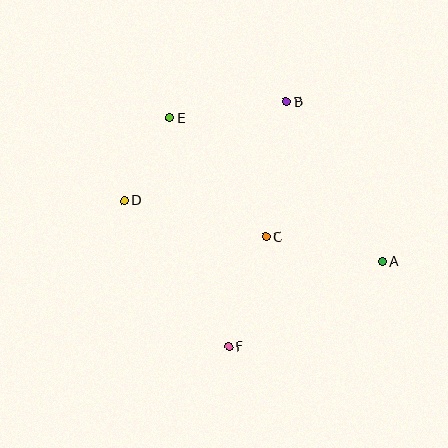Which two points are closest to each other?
Points D and E are closest to each other.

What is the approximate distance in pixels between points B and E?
The distance between B and E is approximately 118 pixels.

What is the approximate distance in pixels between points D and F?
The distance between D and F is approximately 180 pixels.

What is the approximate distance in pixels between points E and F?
The distance between E and F is approximately 236 pixels.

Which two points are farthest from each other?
Points A and D are farthest from each other.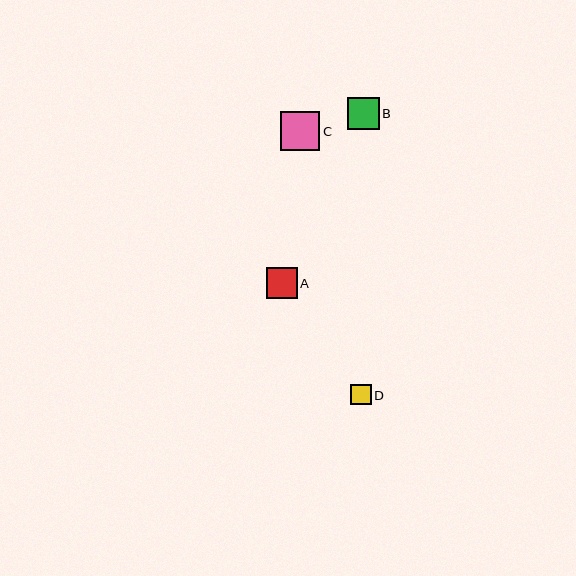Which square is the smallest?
Square D is the smallest with a size of approximately 20 pixels.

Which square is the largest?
Square C is the largest with a size of approximately 39 pixels.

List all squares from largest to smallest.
From largest to smallest: C, B, A, D.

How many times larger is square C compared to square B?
Square C is approximately 1.2 times the size of square B.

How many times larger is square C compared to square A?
Square C is approximately 1.3 times the size of square A.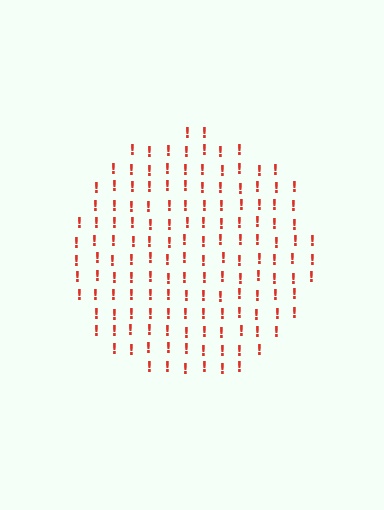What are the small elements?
The small elements are exclamation marks.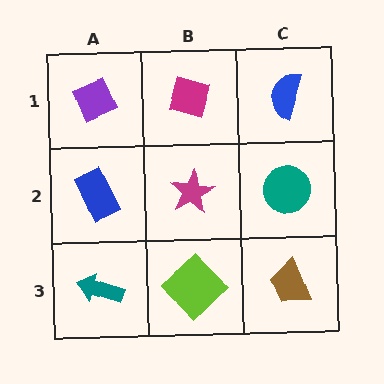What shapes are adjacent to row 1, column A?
A blue rectangle (row 2, column A), a magenta diamond (row 1, column B).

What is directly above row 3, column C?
A teal circle.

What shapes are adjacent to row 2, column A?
A purple diamond (row 1, column A), a teal arrow (row 3, column A), a magenta star (row 2, column B).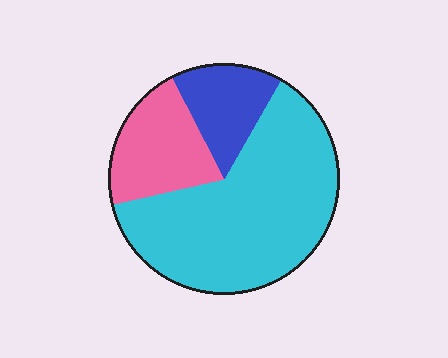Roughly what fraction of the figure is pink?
Pink covers about 20% of the figure.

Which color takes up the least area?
Blue, at roughly 15%.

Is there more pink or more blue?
Pink.